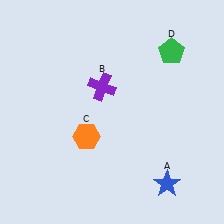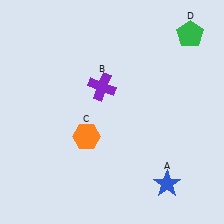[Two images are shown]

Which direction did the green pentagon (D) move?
The green pentagon (D) moved right.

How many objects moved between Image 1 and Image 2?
1 object moved between the two images.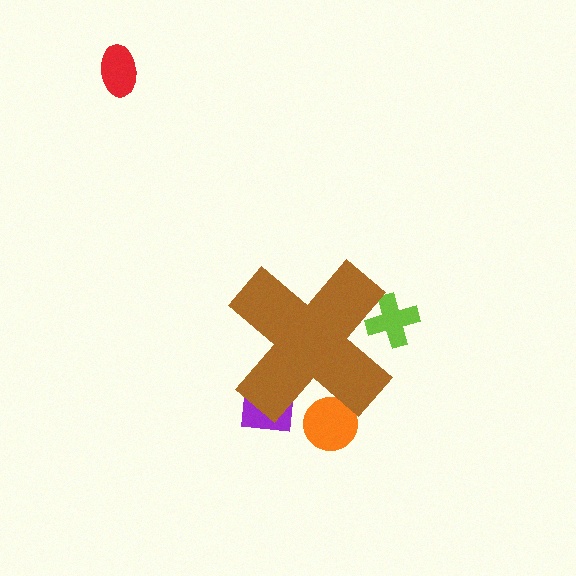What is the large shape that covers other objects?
A brown cross.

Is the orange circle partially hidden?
Yes, the orange circle is partially hidden behind the brown cross.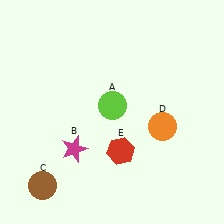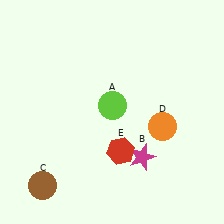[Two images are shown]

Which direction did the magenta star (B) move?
The magenta star (B) moved right.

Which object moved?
The magenta star (B) moved right.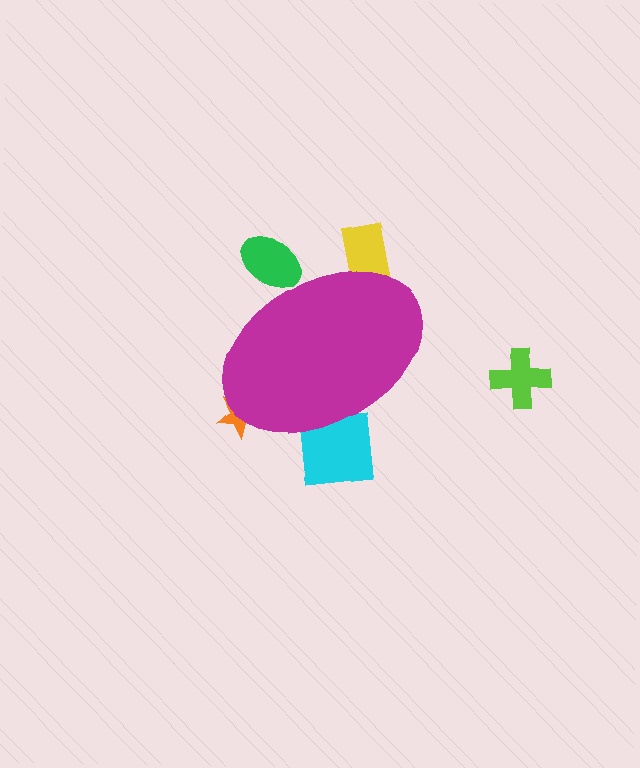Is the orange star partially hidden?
Yes, the orange star is partially hidden behind the magenta ellipse.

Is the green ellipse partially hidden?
Yes, the green ellipse is partially hidden behind the magenta ellipse.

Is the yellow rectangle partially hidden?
Yes, the yellow rectangle is partially hidden behind the magenta ellipse.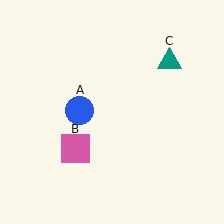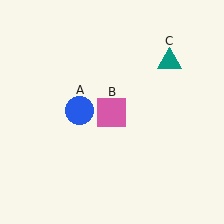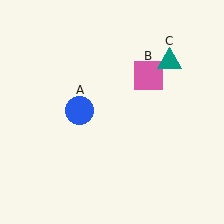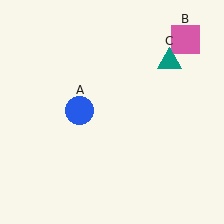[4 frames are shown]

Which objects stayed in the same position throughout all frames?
Blue circle (object A) and teal triangle (object C) remained stationary.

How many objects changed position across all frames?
1 object changed position: pink square (object B).